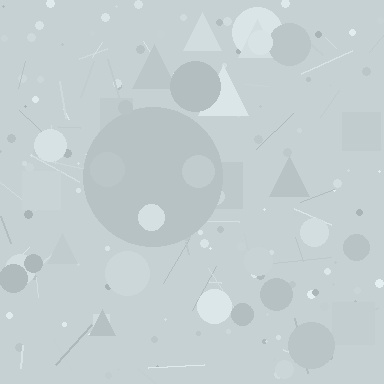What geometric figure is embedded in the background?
A circle is embedded in the background.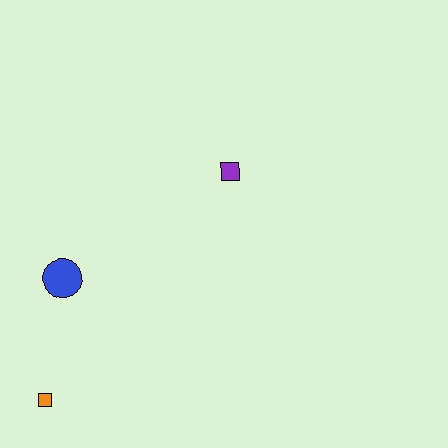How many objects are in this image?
There are 3 objects.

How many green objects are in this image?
There are no green objects.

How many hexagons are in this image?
There are no hexagons.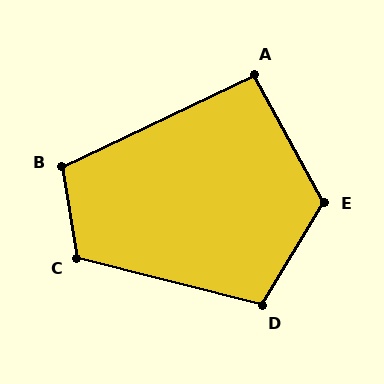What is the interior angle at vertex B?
Approximately 106 degrees (obtuse).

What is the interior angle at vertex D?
Approximately 107 degrees (obtuse).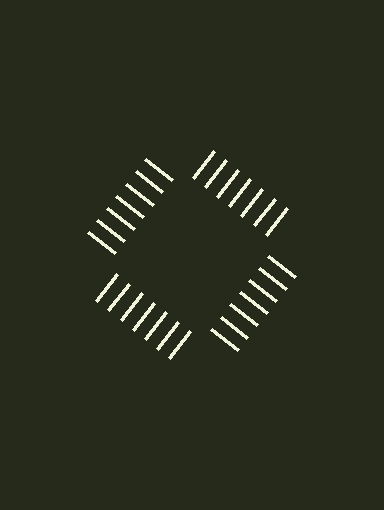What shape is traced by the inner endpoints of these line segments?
An illusory square — the line segments terminate on its edges but no continuous stroke is drawn.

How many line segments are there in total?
28 — 7 along each of the 4 edges.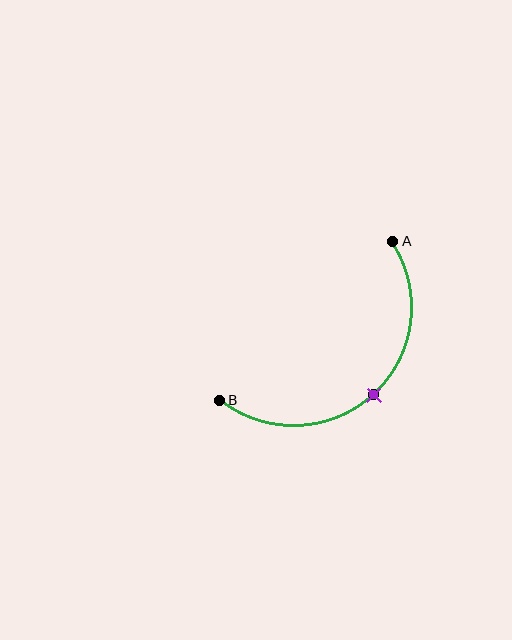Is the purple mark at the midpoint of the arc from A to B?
Yes. The purple mark lies on the arc at equal arc-length from both A and B — it is the arc midpoint.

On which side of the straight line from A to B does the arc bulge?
The arc bulges below and to the right of the straight line connecting A and B.